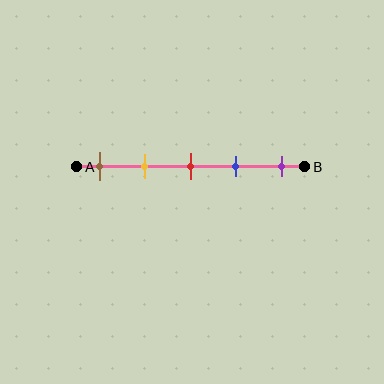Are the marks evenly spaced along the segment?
Yes, the marks are approximately evenly spaced.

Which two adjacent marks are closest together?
The red and blue marks are the closest adjacent pair.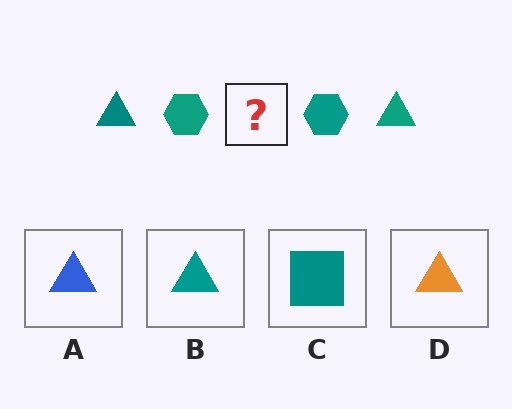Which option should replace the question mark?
Option B.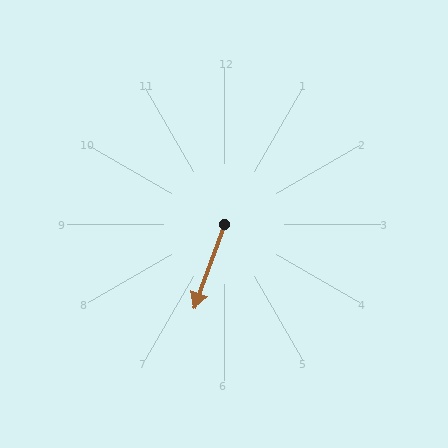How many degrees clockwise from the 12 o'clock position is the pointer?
Approximately 200 degrees.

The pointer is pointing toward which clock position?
Roughly 7 o'clock.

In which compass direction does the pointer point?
South.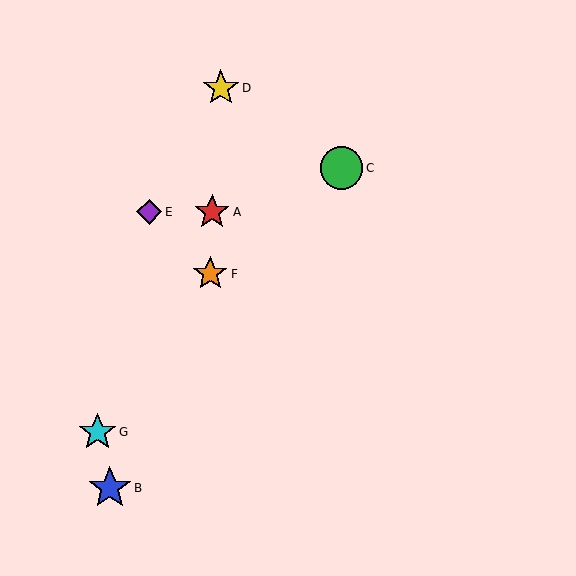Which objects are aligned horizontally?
Objects A, E are aligned horizontally.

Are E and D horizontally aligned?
No, E is at y≈212 and D is at y≈88.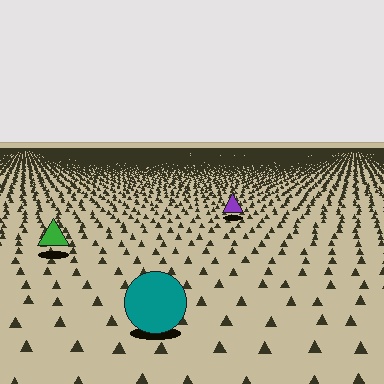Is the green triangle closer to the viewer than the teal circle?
No. The teal circle is closer — you can tell from the texture gradient: the ground texture is coarser near it.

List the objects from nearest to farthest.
From nearest to farthest: the teal circle, the green triangle, the purple triangle.